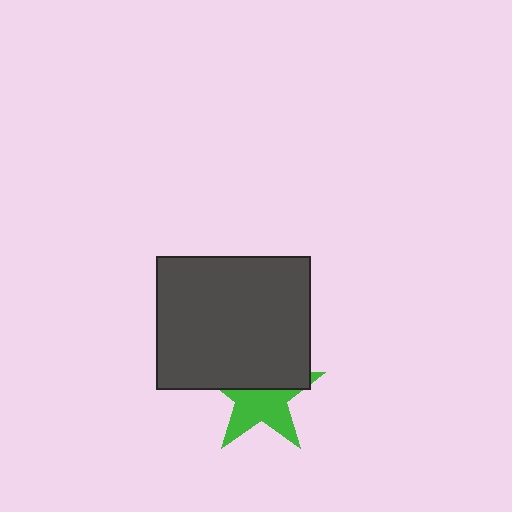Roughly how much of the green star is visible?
About half of it is visible (roughly 53%).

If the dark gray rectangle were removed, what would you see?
You would see the complete green star.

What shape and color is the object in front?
The object in front is a dark gray rectangle.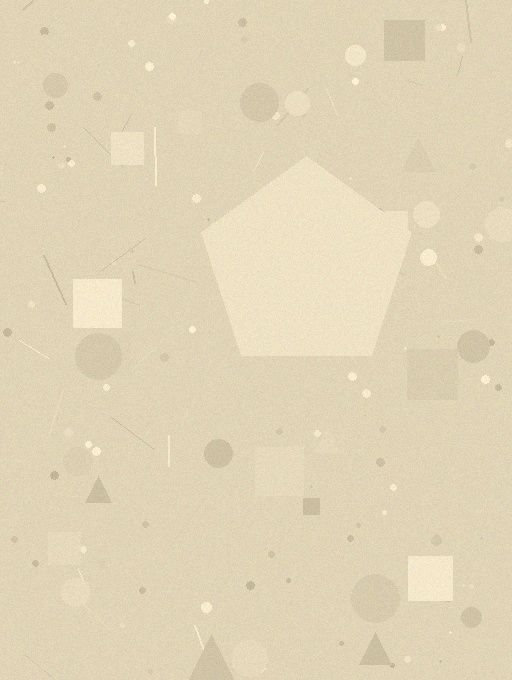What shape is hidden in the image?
A pentagon is hidden in the image.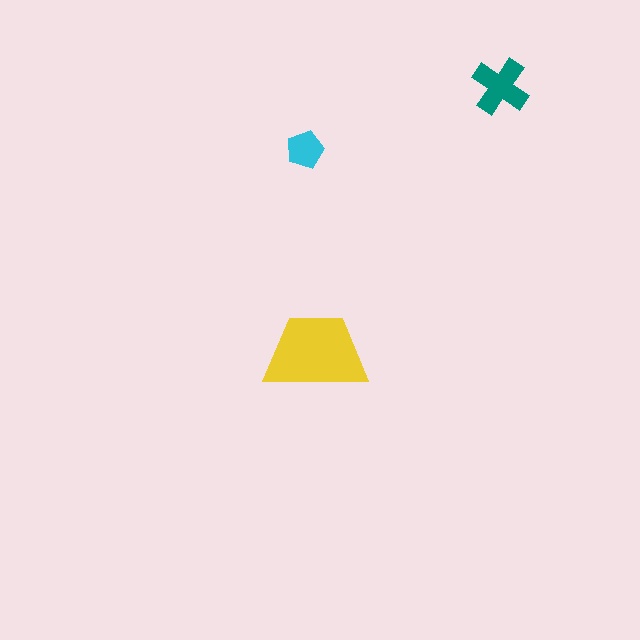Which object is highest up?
The teal cross is topmost.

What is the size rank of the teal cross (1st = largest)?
2nd.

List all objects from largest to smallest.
The yellow trapezoid, the teal cross, the cyan pentagon.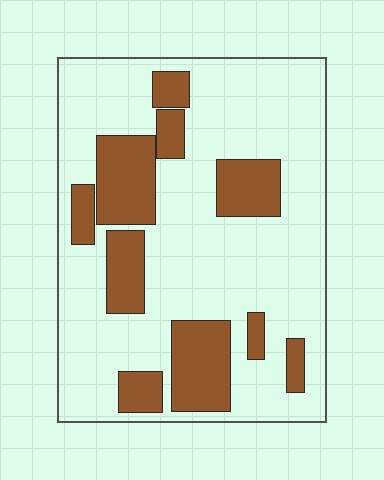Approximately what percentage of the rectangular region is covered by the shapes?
Approximately 25%.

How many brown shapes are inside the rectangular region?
10.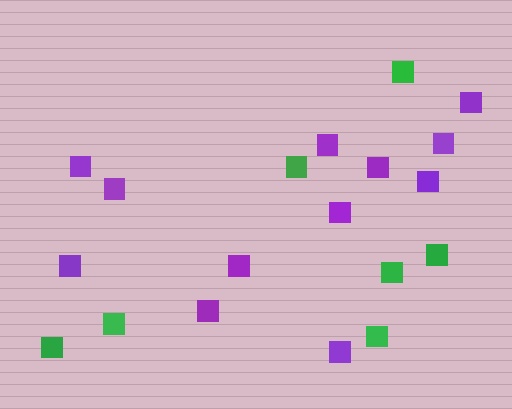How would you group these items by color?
There are 2 groups: one group of green squares (7) and one group of purple squares (12).